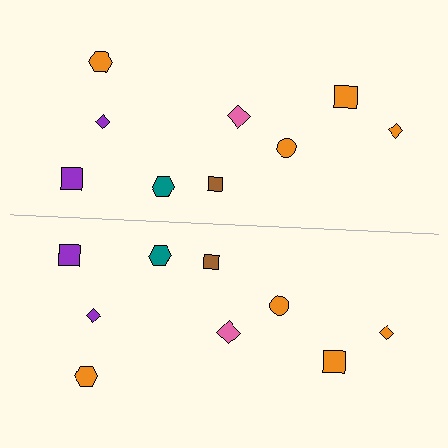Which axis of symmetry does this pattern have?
The pattern has a horizontal axis of symmetry running through the center of the image.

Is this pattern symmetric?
Yes, this pattern has bilateral (reflection) symmetry.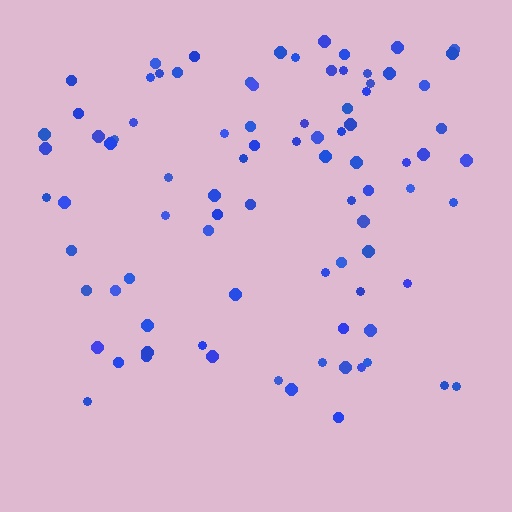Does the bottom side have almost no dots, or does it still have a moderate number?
Still a moderate number, just noticeably fewer than the top.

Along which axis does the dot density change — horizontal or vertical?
Vertical.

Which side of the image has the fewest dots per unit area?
The bottom.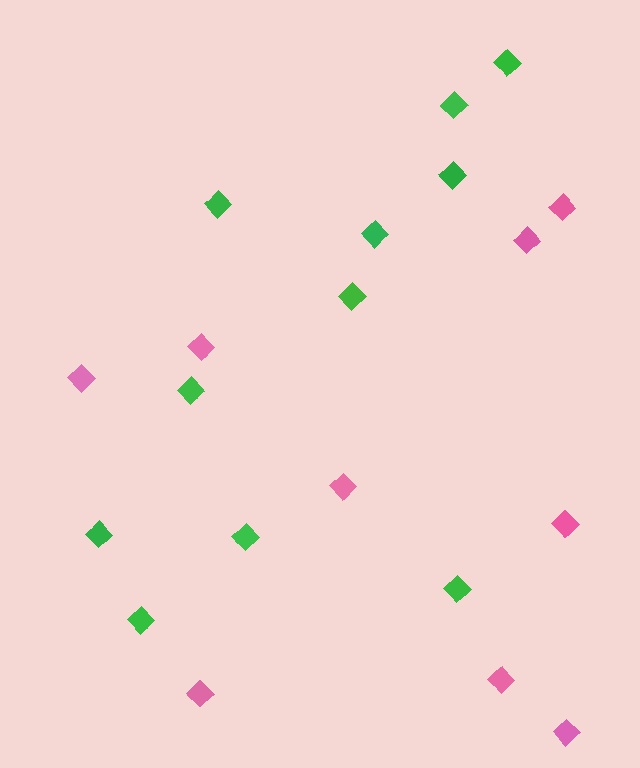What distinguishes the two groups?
There are 2 groups: one group of green diamonds (11) and one group of pink diamonds (9).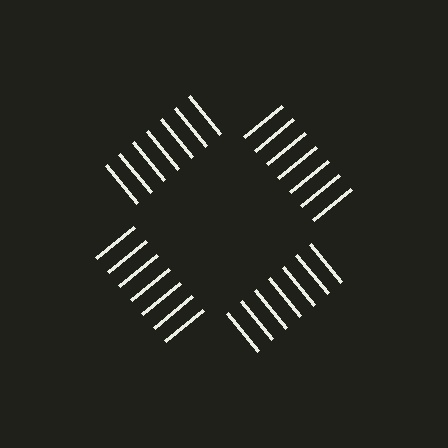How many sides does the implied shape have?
4 sides — the line-ends trace a square.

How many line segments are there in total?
28 — 7 along each of the 4 edges.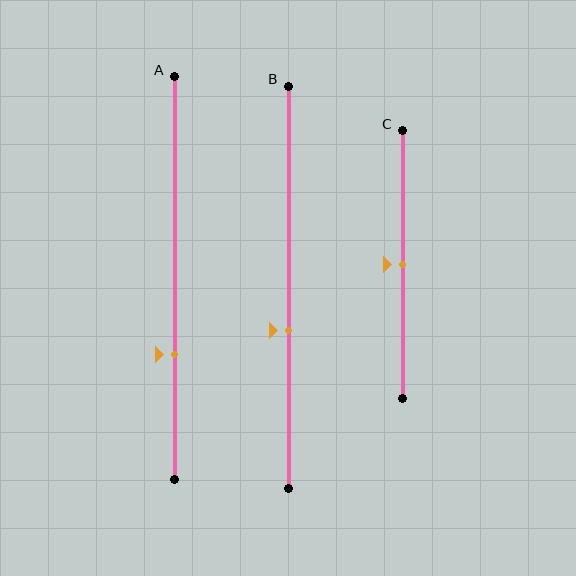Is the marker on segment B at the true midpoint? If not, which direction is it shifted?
No, the marker on segment B is shifted downward by about 11% of the segment length.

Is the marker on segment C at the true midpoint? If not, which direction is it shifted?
Yes, the marker on segment C is at the true midpoint.